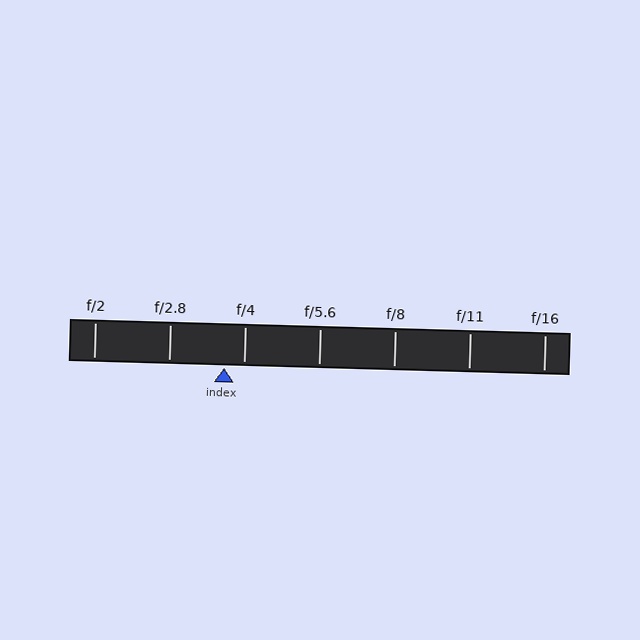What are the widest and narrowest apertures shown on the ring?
The widest aperture shown is f/2 and the narrowest is f/16.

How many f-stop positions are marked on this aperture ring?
There are 7 f-stop positions marked.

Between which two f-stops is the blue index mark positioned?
The index mark is between f/2.8 and f/4.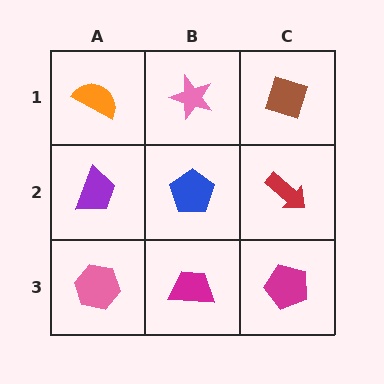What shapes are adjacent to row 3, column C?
A red arrow (row 2, column C), a magenta trapezoid (row 3, column B).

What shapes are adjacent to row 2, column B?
A pink star (row 1, column B), a magenta trapezoid (row 3, column B), a purple trapezoid (row 2, column A), a red arrow (row 2, column C).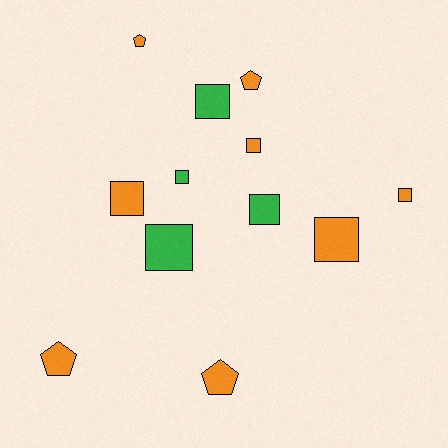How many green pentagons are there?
There are no green pentagons.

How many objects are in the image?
There are 12 objects.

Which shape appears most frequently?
Square, with 8 objects.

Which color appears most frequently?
Orange, with 8 objects.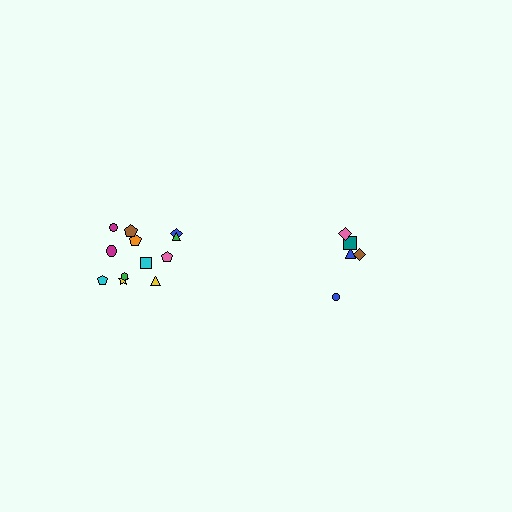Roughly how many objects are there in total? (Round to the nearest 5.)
Roughly 15 objects in total.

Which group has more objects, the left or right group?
The left group.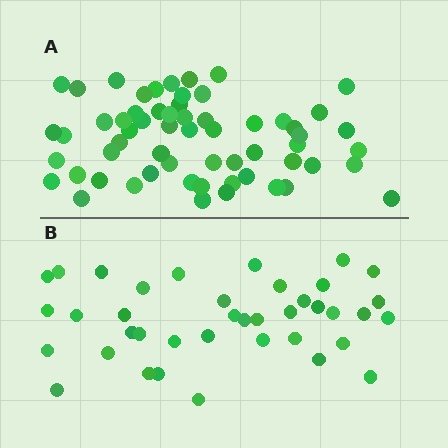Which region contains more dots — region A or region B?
Region A (the top region) has more dots.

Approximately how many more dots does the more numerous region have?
Region A has approximately 20 more dots than region B.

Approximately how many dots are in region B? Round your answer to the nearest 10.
About 40 dots. (The exact count is 39, which rounds to 40.)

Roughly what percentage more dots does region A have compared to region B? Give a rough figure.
About 55% more.